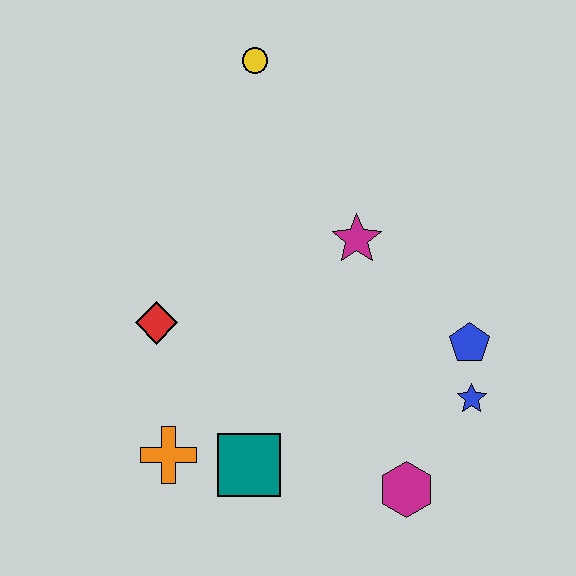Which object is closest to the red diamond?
The orange cross is closest to the red diamond.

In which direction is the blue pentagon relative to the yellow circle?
The blue pentagon is below the yellow circle.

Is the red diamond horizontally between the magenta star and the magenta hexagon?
No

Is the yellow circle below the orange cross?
No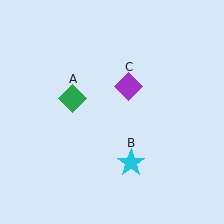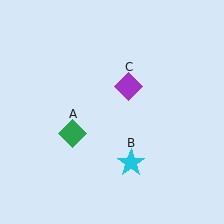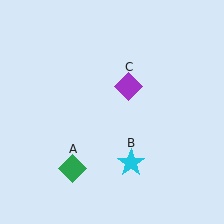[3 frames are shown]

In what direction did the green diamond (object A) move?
The green diamond (object A) moved down.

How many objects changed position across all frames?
1 object changed position: green diamond (object A).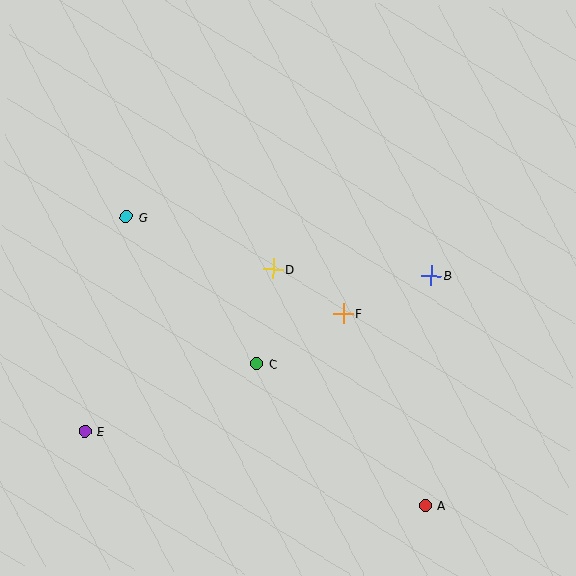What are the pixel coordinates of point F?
Point F is at (343, 314).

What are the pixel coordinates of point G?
Point G is at (126, 217).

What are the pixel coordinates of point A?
Point A is at (425, 506).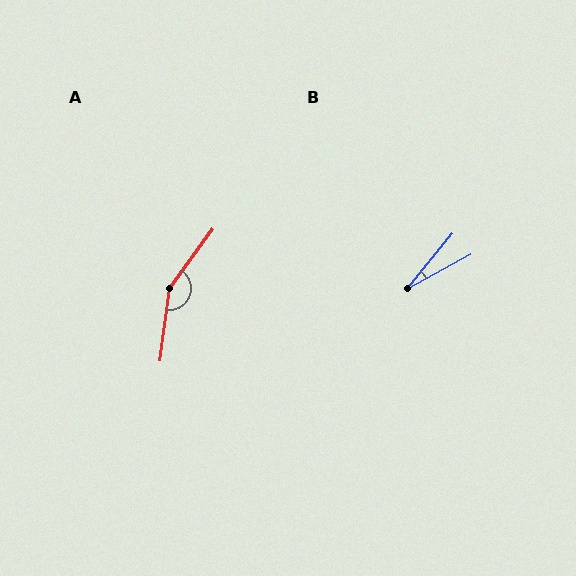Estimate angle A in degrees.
Approximately 151 degrees.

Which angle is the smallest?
B, at approximately 23 degrees.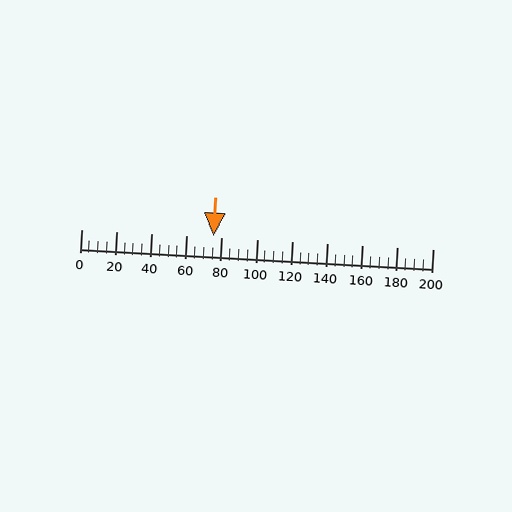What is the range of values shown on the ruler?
The ruler shows values from 0 to 200.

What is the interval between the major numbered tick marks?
The major tick marks are spaced 20 units apart.